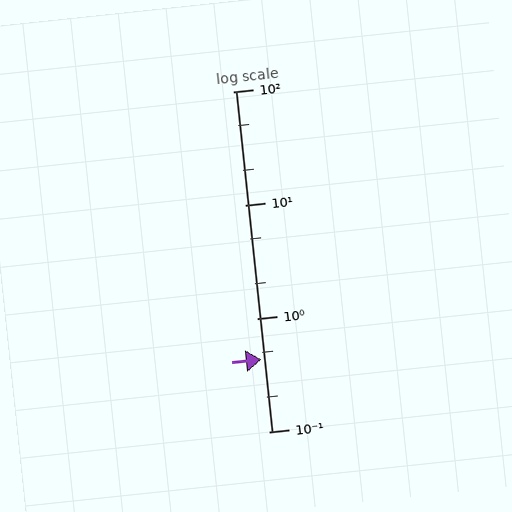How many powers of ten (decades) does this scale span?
The scale spans 3 decades, from 0.1 to 100.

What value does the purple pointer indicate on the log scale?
The pointer indicates approximately 0.43.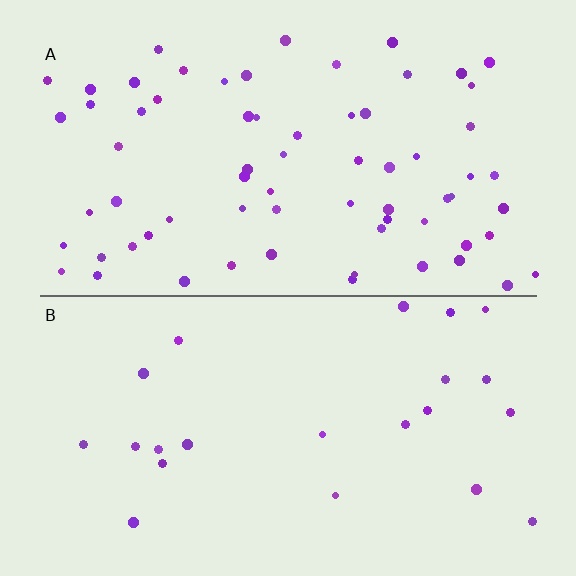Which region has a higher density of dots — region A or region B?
A (the top).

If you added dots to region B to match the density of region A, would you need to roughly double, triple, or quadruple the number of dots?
Approximately triple.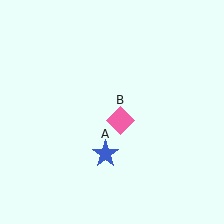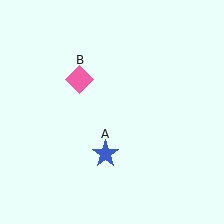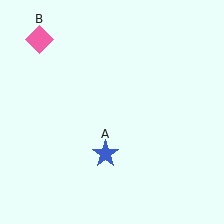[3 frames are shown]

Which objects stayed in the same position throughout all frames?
Blue star (object A) remained stationary.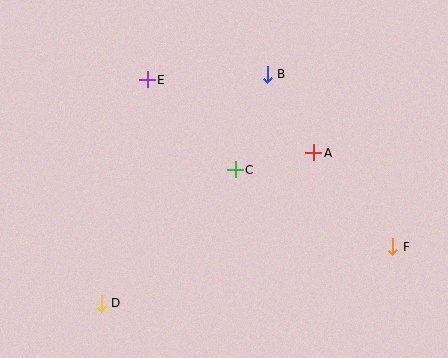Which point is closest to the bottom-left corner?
Point D is closest to the bottom-left corner.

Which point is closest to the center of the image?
Point C at (235, 170) is closest to the center.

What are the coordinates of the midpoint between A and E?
The midpoint between A and E is at (231, 116).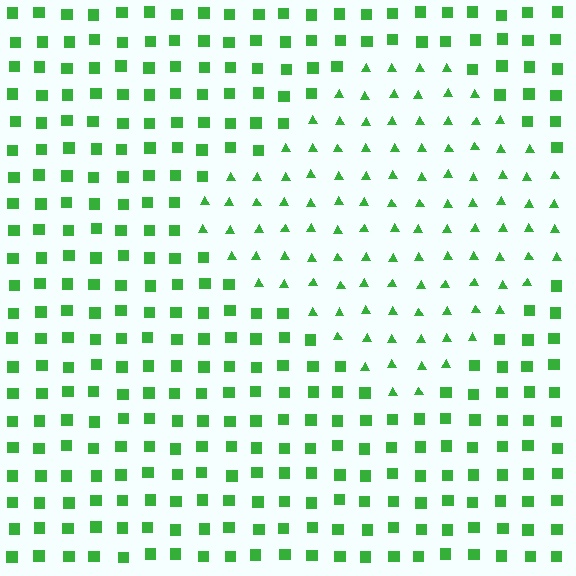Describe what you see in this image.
The image is filled with small green elements arranged in a uniform grid. A diamond-shaped region contains triangles, while the surrounding area contains squares. The boundary is defined purely by the change in element shape.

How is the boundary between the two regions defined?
The boundary is defined by a change in element shape: triangles inside vs. squares outside. All elements share the same color and spacing.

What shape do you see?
I see a diamond.